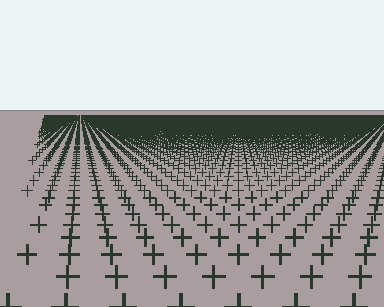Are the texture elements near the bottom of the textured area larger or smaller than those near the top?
Larger. Near the bottom, elements are closer to the viewer and appear at a bigger on-screen size.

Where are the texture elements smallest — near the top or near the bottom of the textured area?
Near the top.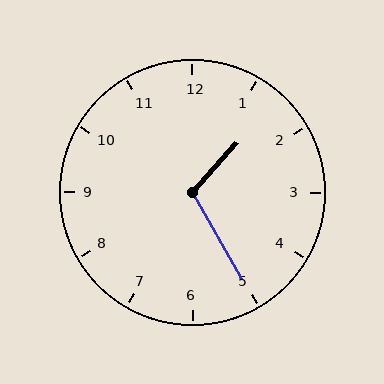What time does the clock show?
1:25.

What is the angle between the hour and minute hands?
Approximately 108 degrees.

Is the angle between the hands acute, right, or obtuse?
It is obtuse.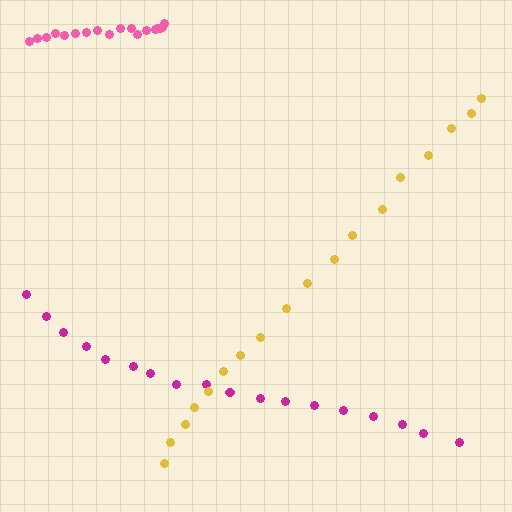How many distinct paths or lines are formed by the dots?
There are 3 distinct paths.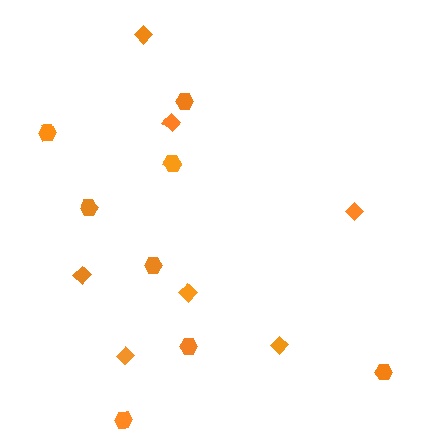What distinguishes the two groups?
There are 2 groups: one group of diamonds (7) and one group of hexagons (8).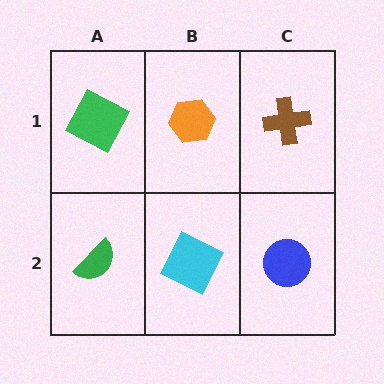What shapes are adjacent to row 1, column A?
A green semicircle (row 2, column A), an orange hexagon (row 1, column B).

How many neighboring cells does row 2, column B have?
3.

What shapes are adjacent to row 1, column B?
A cyan square (row 2, column B), a green square (row 1, column A), a brown cross (row 1, column C).